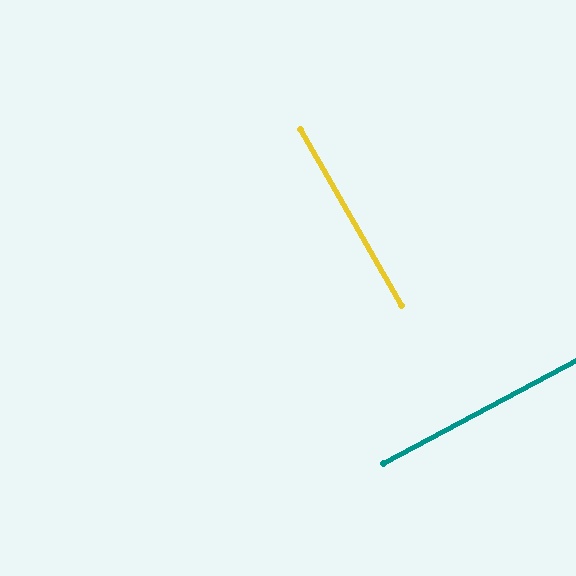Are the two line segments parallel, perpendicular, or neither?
Perpendicular — they meet at approximately 88°.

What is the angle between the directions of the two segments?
Approximately 88 degrees.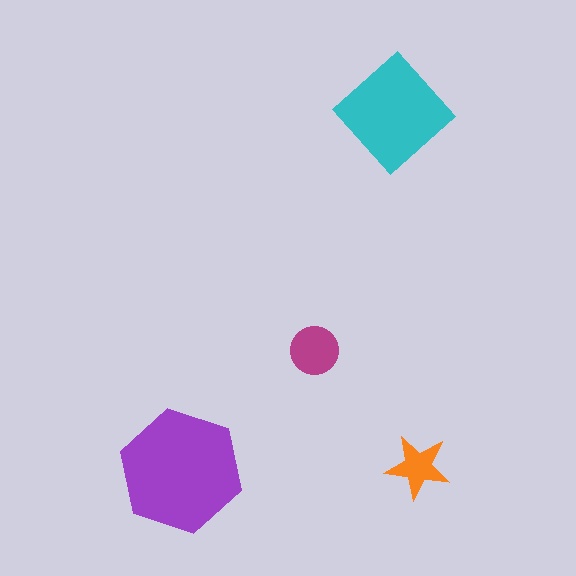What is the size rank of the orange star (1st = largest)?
4th.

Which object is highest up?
The cyan diamond is topmost.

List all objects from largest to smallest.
The purple hexagon, the cyan diamond, the magenta circle, the orange star.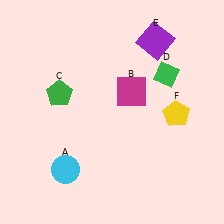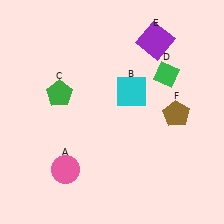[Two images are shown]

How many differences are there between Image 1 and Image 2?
There are 3 differences between the two images.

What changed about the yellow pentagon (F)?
In Image 1, F is yellow. In Image 2, it changed to brown.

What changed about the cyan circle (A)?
In Image 1, A is cyan. In Image 2, it changed to pink.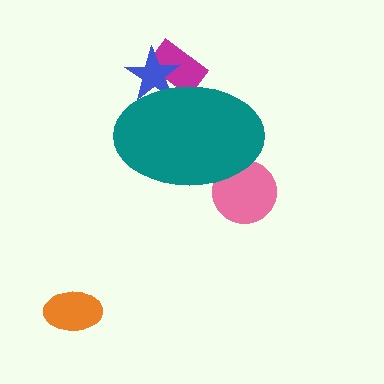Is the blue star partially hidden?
Yes, the blue star is partially hidden behind the teal ellipse.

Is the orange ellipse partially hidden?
No, the orange ellipse is fully visible.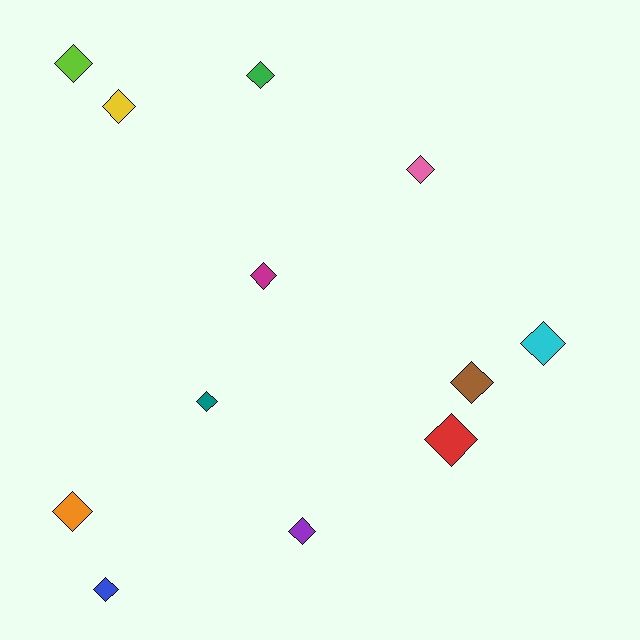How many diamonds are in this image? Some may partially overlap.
There are 12 diamonds.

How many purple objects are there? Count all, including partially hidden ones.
There is 1 purple object.